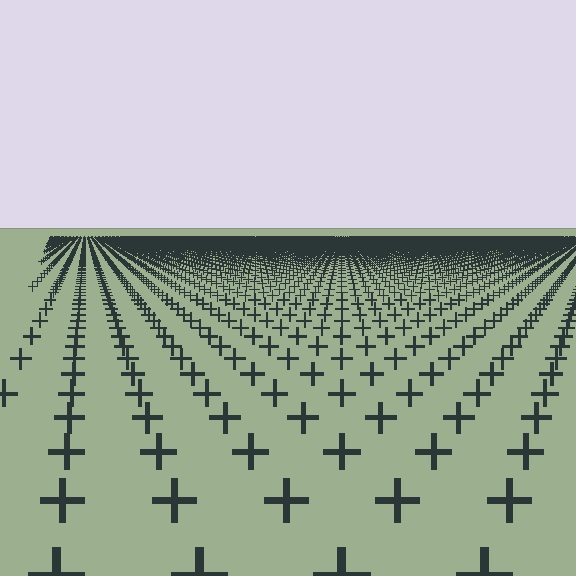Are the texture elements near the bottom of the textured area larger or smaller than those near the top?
Larger. Near the bottom, elements are closer to the viewer and appear at a bigger on-screen size.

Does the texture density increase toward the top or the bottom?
Density increases toward the top.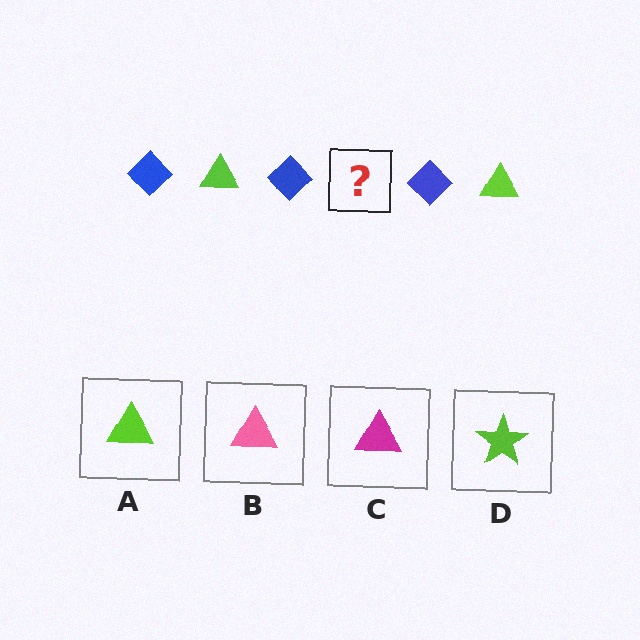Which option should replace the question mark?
Option A.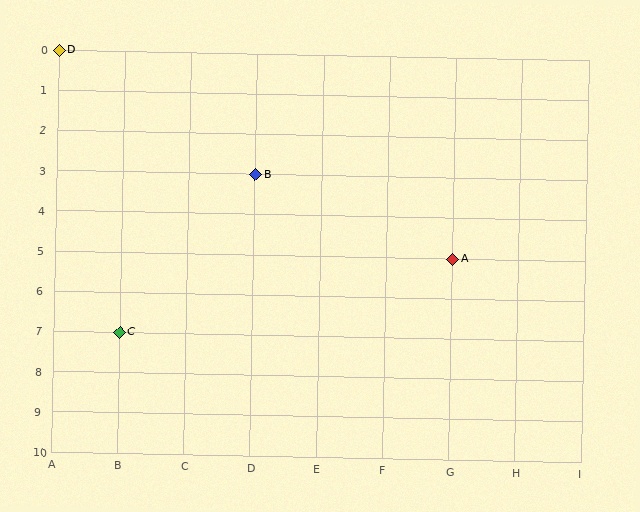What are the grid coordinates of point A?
Point A is at grid coordinates (G, 5).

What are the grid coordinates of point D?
Point D is at grid coordinates (A, 0).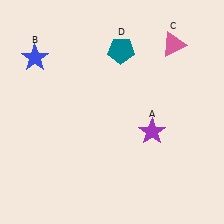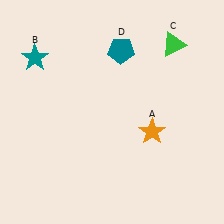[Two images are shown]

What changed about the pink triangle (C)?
In Image 1, C is pink. In Image 2, it changed to green.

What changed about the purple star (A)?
In Image 1, A is purple. In Image 2, it changed to orange.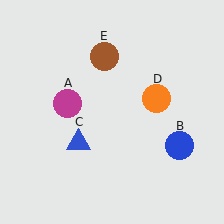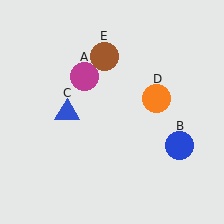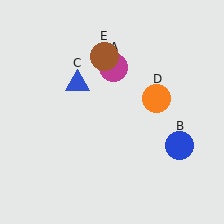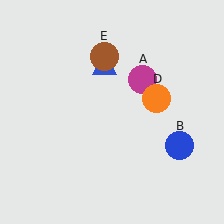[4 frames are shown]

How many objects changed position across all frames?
2 objects changed position: magenta circle (object A), blue triangle (object C).